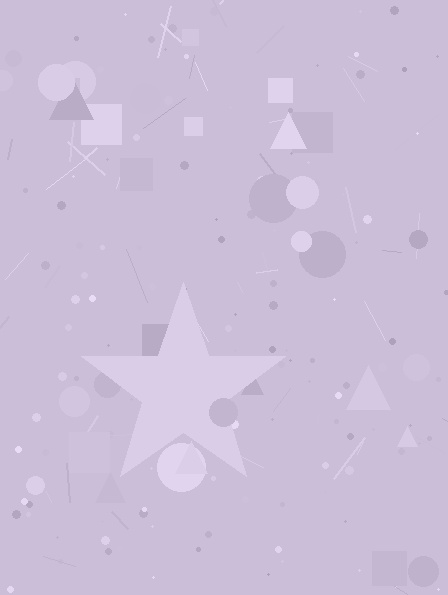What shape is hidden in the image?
A star is hidden in the image.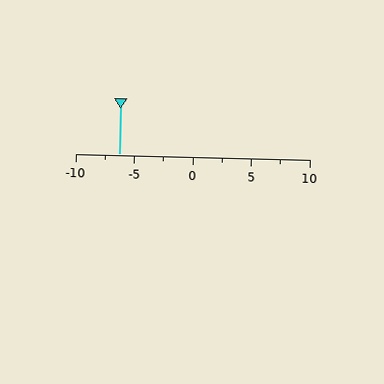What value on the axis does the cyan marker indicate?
The marker indicates approximately -6.2.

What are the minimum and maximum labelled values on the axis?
The axis runs from -10 to 10.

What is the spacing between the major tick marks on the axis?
The major ticks are spaced 5 apart.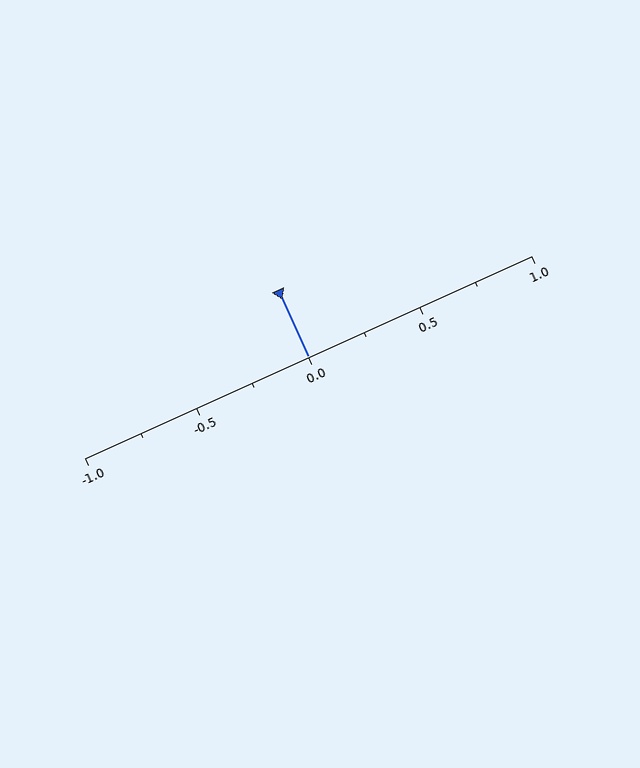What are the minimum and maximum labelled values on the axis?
The axis runs from -1.0 to 1.0.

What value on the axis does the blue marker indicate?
The marker indicates approximately 0.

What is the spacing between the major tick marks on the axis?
The major ticks are spaced 0.5 apart.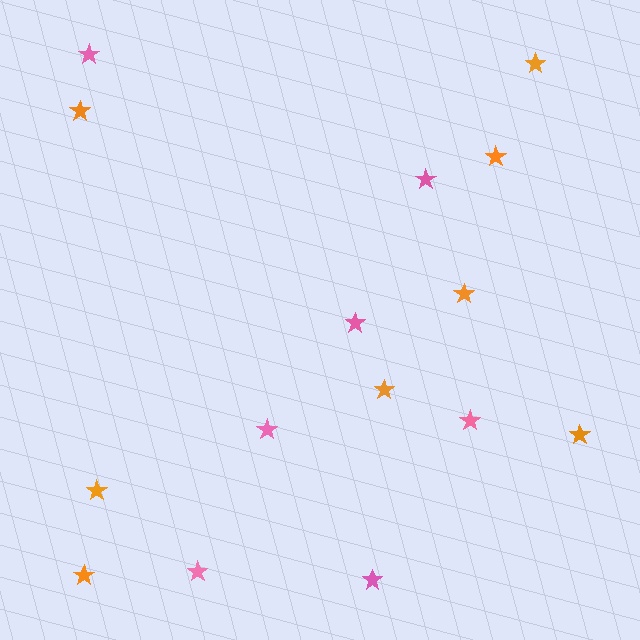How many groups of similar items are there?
There are 2 groups: one group of pink stars (7) and one group of orange stars (8).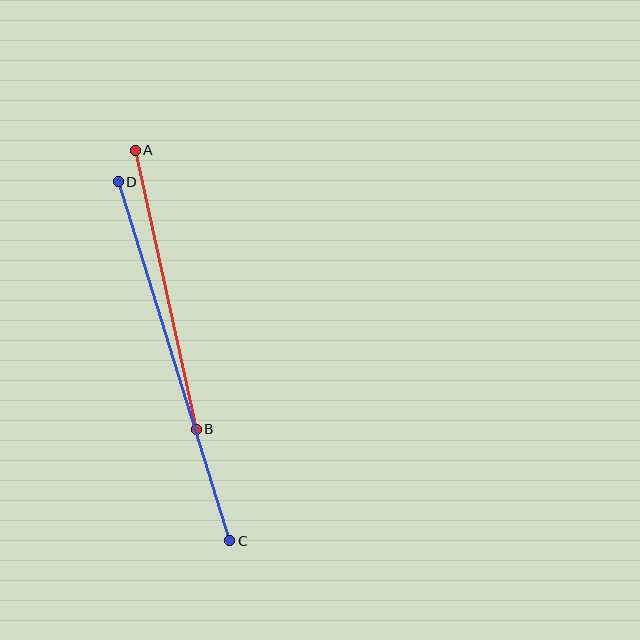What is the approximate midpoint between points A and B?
The midpoint is at approximately (166, 290) pixels.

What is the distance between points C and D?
The distance is approximately 376 pixels.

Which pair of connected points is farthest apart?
Points C and D are farthest apart.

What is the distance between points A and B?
The distance is approximately 285 pixels.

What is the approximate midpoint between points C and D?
The midpoint is at approximately (174, 361) pixels.